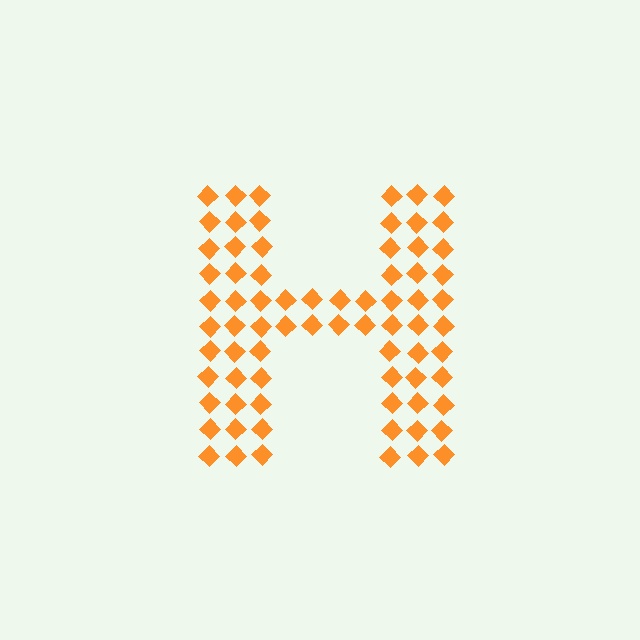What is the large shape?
The large shape is the letter H.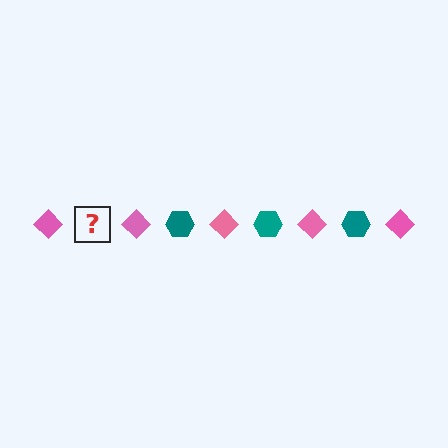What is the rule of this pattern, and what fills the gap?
The rule is that the pattern alternates between pink diamond and teal hexagon. The gap should be filled with a teal hexagon.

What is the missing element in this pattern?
The missing element is a teal hexagon.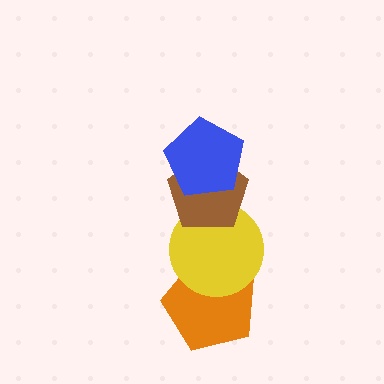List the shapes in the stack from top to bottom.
From top to bottom: the blue pentagon, the brown pentagon, the yellow circle, the orange pentagon.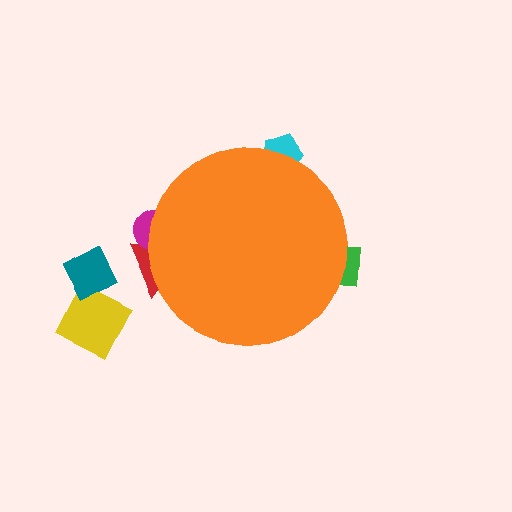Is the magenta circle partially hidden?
Yes, the magenta circle is partially hidden behind the orange circle.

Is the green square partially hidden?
Yes, the green square is partially hidden behind the orange circle.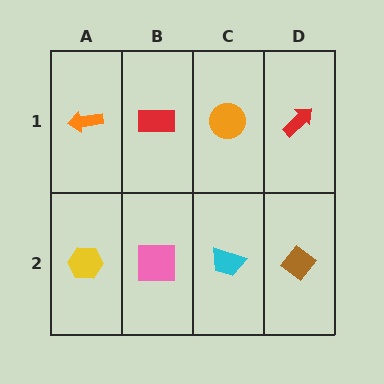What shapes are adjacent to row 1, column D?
A brown diamond (row 2, column D), an orange circle (row 1, column C).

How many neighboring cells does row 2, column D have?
2.